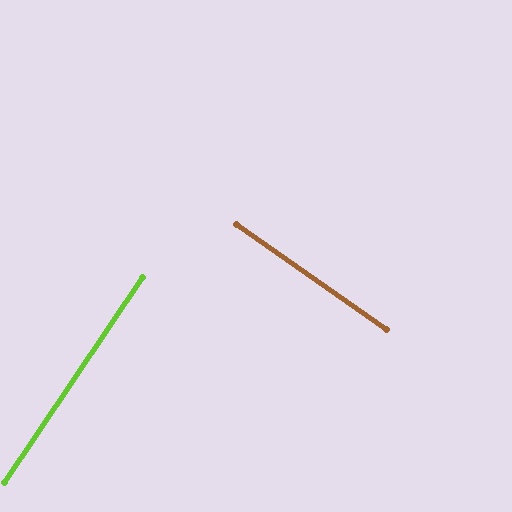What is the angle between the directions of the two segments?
Approximately 89 degrees.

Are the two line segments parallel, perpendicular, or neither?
Perpendicular — they meet at approximately 89°.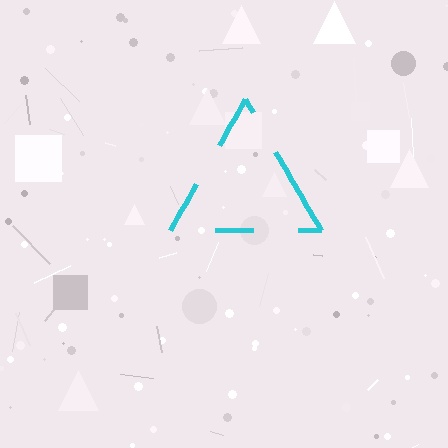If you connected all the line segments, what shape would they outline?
They would outline a triangle.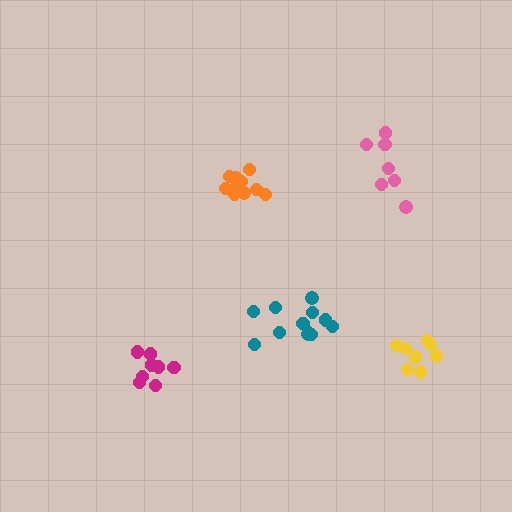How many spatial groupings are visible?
There are 5 spatial groupings.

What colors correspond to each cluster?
The clusters are colored: magenta, teal, orange, pink, yellow.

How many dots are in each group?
Group 1: 8 dots, Group 2: 12 dots, Group 3: 12 dots, Group 4: 7 dots, Group 5: 8 dots (47 total).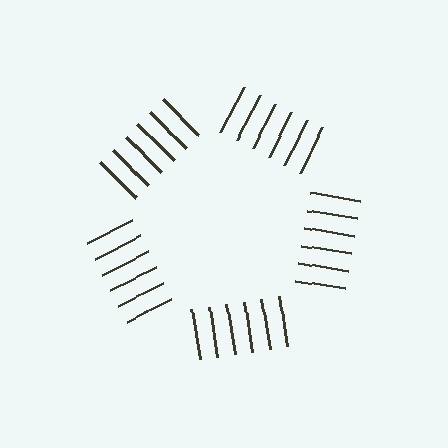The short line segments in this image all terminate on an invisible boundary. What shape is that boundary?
An illusory pentagon — the line segments terminate on its edges but no continuous stroke is drawn.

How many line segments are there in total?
30 — 6 along each of the 5 edges.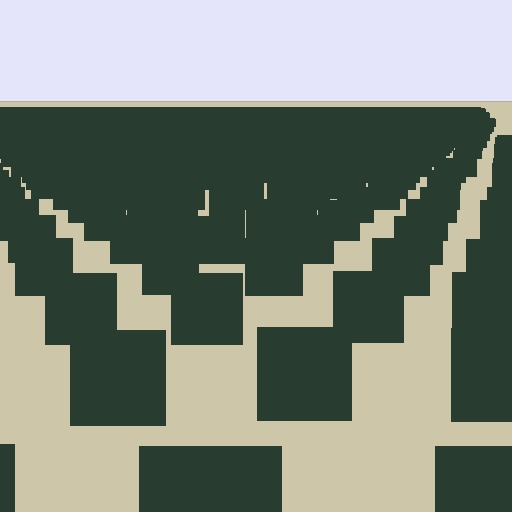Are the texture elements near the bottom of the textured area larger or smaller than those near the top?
Larger. Near the bottom, elements are closer to the viewer and appear at a bigger on-screen size.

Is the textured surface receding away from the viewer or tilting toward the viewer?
The surface is receding away from the viewer. Texture elements get smaller and denser toward the top.